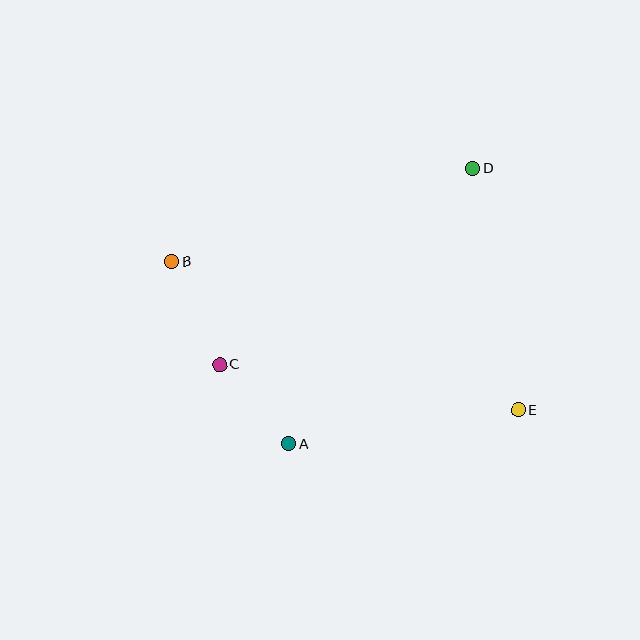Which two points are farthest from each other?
Points B and E are farthest from each other.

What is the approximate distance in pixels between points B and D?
The distance between B and D is approximately 315 pixels.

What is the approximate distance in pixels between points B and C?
The distance between B and C is approximately 114 pixels.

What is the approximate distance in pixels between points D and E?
The distance between D and E is approximately 245 pixels.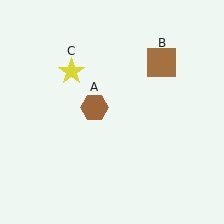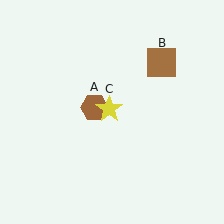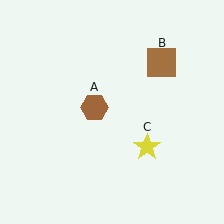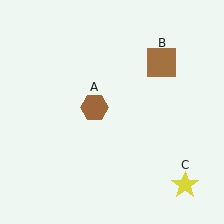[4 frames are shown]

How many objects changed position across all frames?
1 object changed position: yellow star (object C).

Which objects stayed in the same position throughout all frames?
Brown hexagon (object A) and brown square (object B) remained stationary.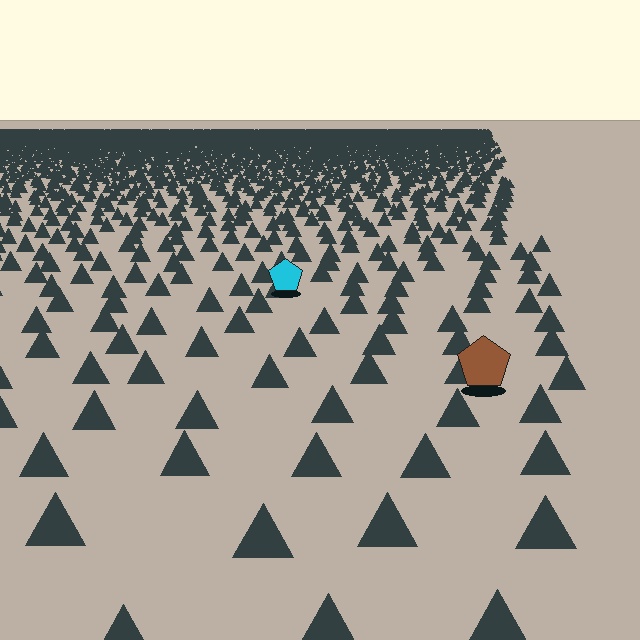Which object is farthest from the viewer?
The cyan pentagon is farthest from the viewer. It appears smaller and the ground texture around it is denser.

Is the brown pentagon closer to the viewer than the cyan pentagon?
Yes. The brown pentagon is closer — you can tell from the texture gradient: the ground texture is coarser near it.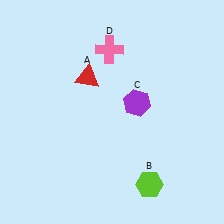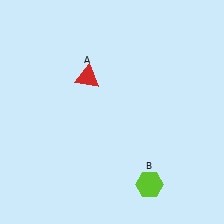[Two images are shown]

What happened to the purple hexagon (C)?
The purple hexagon (C) was removed in Image 2. It was in the top-right area of Image 1.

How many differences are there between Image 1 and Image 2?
There are 2 differences between the two images.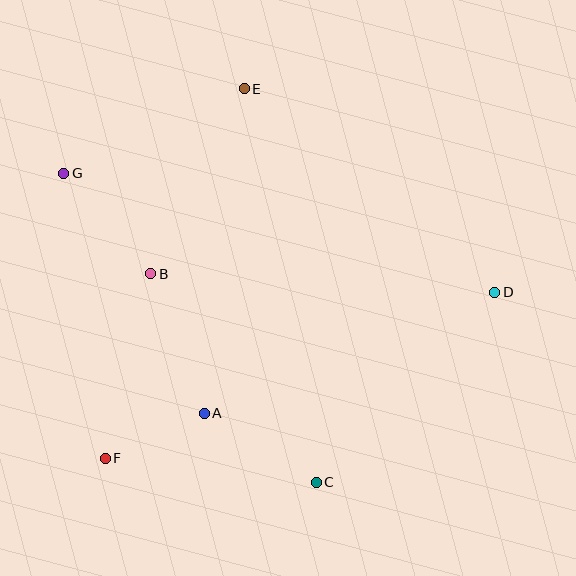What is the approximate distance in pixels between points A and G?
The distance between A and G is approximately 278 pixels.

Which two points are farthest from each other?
Points D and G are farthest from each other.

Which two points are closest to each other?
Points A and F are closest to each other.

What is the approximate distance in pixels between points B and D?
The distance between B and D is approximately 344 pixels.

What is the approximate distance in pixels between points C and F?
The distance between C and F is approximately 213 pixels.